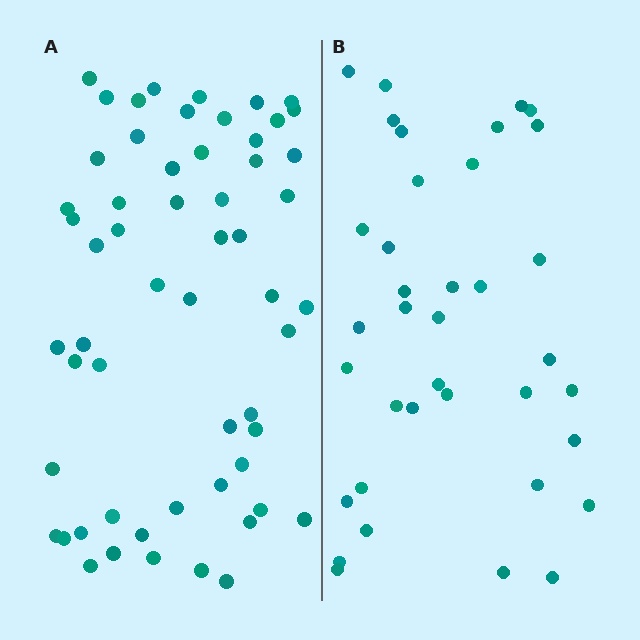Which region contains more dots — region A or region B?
Region A (the left region) has more dots.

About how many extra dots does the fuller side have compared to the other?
Region A has approximately 20 more dots than region B.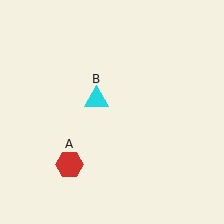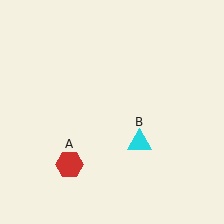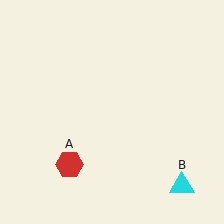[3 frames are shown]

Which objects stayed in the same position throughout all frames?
Red hexagon (object A) remained stationary.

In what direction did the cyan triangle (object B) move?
The cyan triangle (object B) moved down and to the right.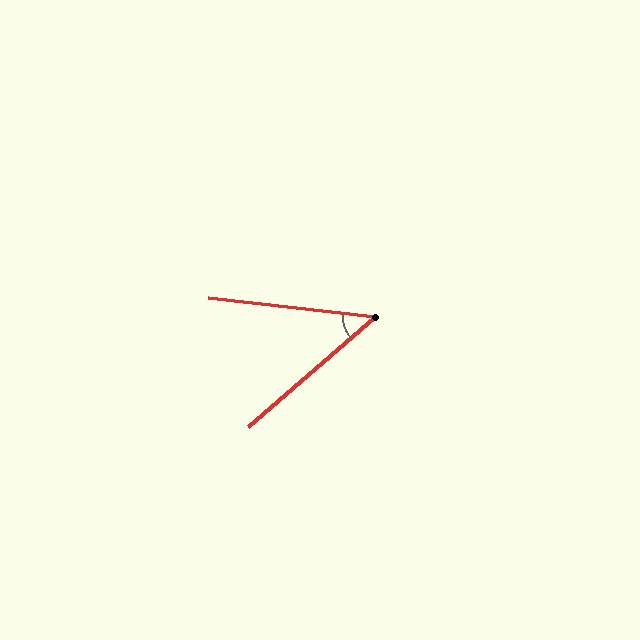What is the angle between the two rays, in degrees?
Approximately 48 degrees.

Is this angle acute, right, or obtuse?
It is acute.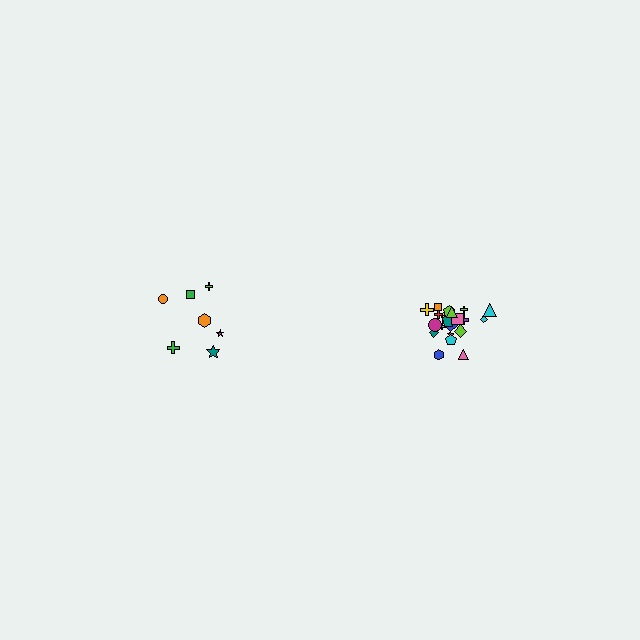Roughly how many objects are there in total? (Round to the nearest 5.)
Roughly 30 objects in total.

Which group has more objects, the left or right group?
The right group.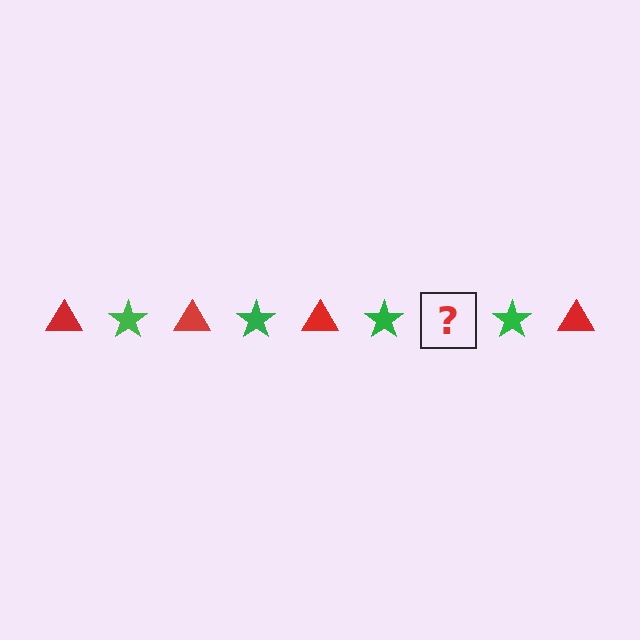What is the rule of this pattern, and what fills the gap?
The rule is that the pattern alternates between red triangle and green star. The gap should be filled with a red triangle.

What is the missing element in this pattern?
The missing element is a red triangle.